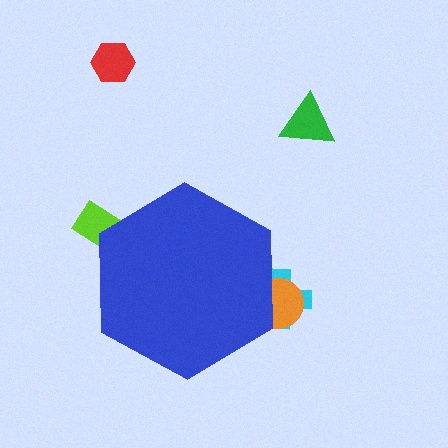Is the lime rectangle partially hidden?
Yes, the lime rectangle is partially hidden behind the blue hexagon.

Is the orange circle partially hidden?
Yes, the orange circle is partially hidden behind the blue hexagon.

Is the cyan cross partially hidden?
Yes, the cyan cross is partially hidden behind the blue hexagon.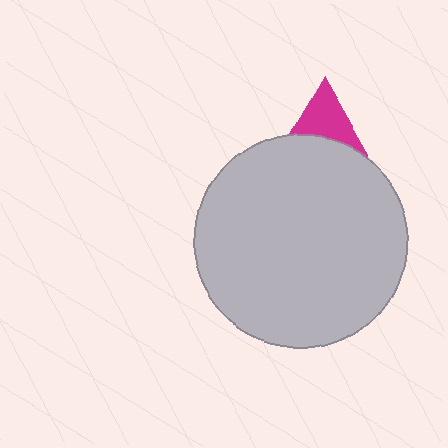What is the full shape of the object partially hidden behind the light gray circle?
The partially hidden object is a magenta triangle.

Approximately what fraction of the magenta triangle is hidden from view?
Roughly 61% of the magenta triangle is hidden behind the light gray circle.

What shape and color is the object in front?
The object in front is a light gray circle.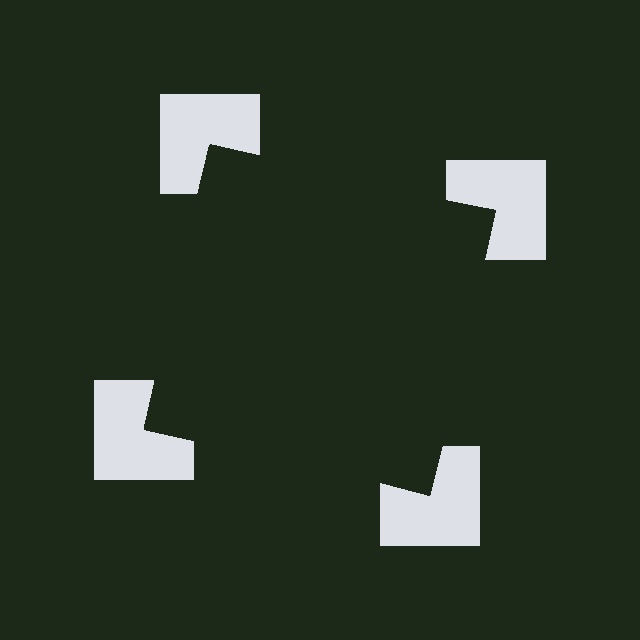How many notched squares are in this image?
There are 4 — one at each vertex of the illusory square.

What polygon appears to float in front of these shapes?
An illusory square — its edges are inferred from the aligned wedge cuts in the notched squares, not physically drawn.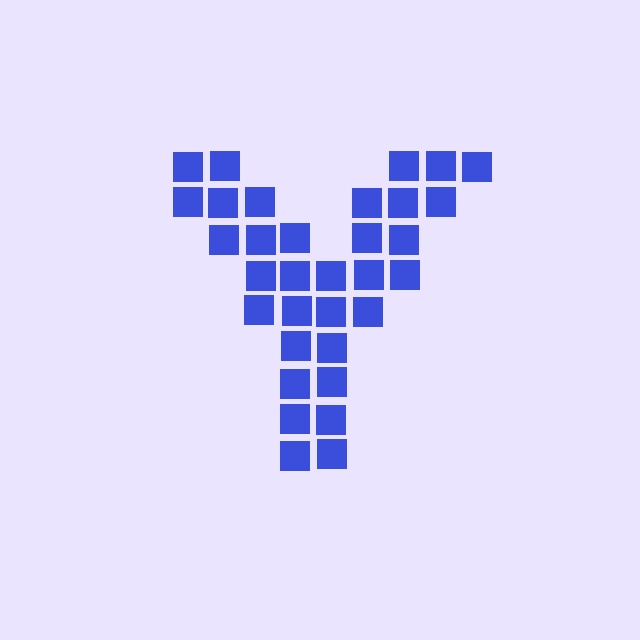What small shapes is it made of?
It is made of small squares.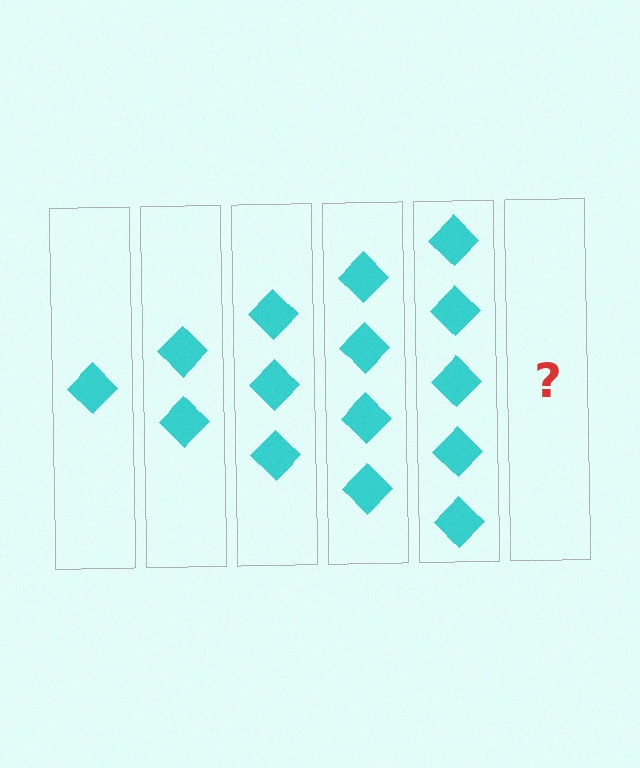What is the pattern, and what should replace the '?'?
The pattern is that each step adds one more diamond. The '?' should be 6 diamonds.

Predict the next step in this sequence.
The next step is 6 diamonds.